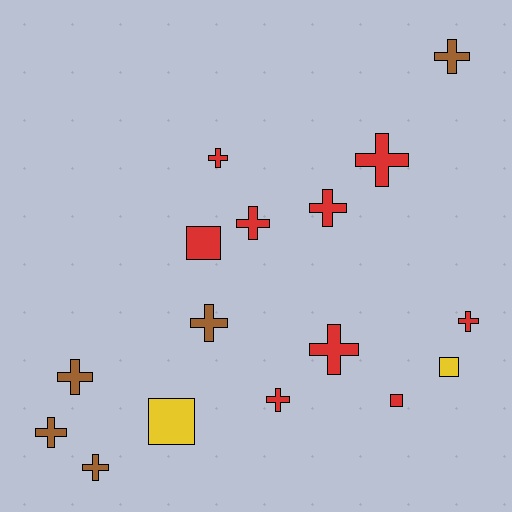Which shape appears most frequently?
Cross, with 12 objects.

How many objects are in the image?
There are 16 objects.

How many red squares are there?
There are 2 red squares.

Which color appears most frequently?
Red, with 9 objects.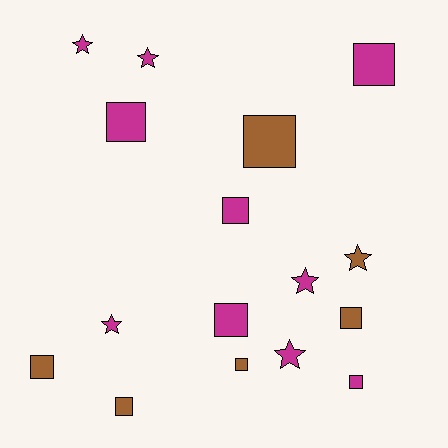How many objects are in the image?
There are 16 objects.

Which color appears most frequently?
Magenta, with 10 objects.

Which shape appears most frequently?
Square, with 10 objects.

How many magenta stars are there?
There are 5 magenta stars.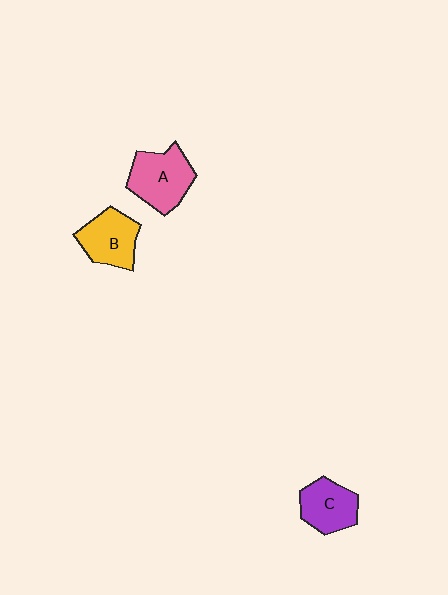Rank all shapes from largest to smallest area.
From largest to smallest: A (pink), B (yellow), C (purple).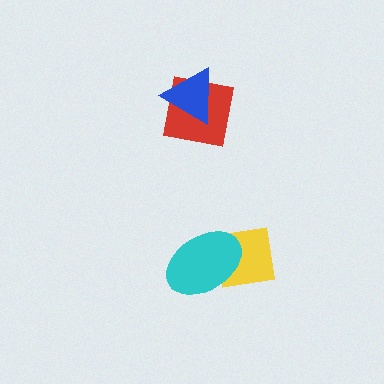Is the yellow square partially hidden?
Yes, it is partially covered by another shape.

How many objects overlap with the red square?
1 object overlaps with the red square.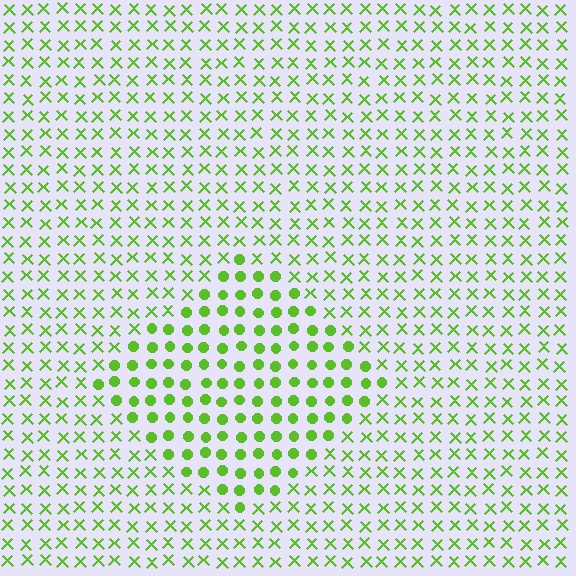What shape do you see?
I see a diamond.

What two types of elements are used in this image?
The image uses circles inside the diamond region and X marks outside it.